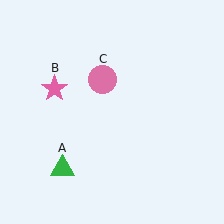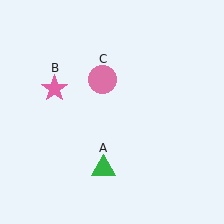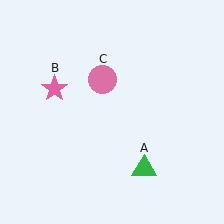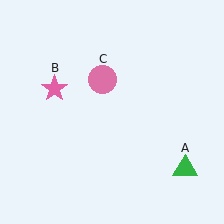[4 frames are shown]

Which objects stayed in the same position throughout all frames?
Pink star (object B) and pink circle (object C) remained stationary.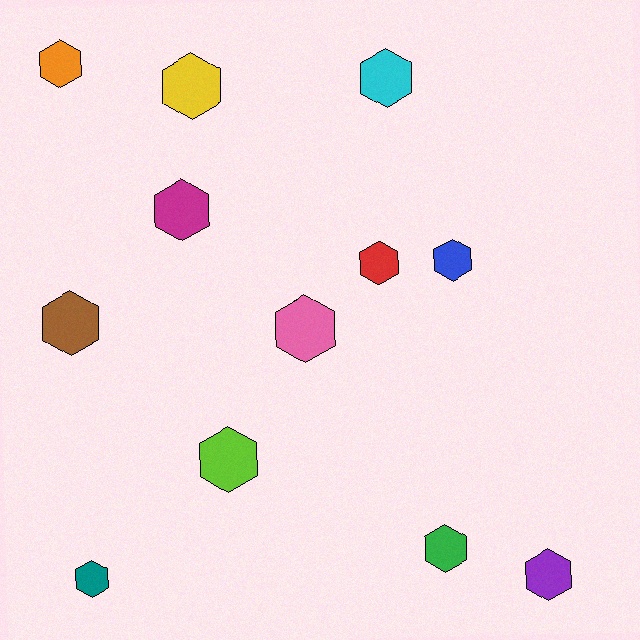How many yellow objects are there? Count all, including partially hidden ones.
There is 1 yellow object.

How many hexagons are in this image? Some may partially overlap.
There are 12 hexagons.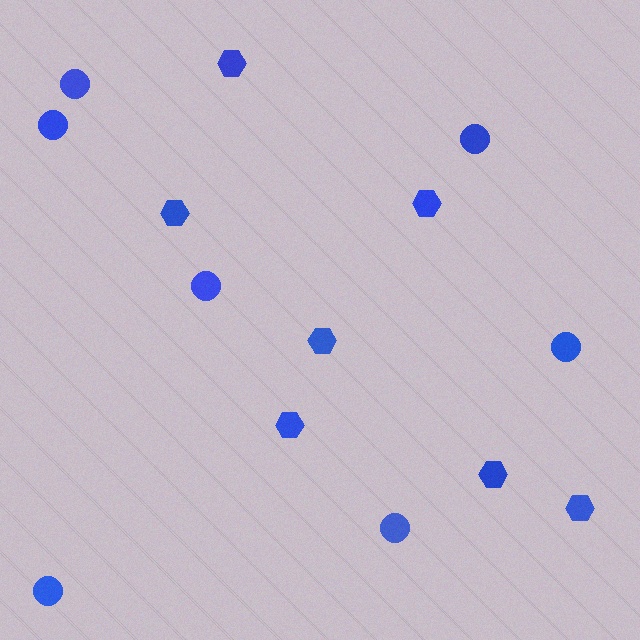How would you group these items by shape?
There are 2 groups: one group of circles (7) and one group of hexagons (7).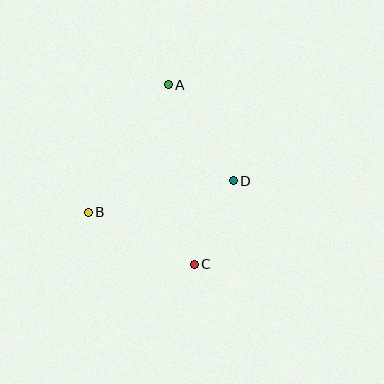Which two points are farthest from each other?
Points A and C are farthest from each other.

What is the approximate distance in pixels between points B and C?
The distance between B and C is approximately 118 pixels.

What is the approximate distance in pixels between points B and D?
The distance between B and D is approximately 148 pixels.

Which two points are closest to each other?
Points C and D are closest to each other.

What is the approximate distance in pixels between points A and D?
The distance between A and D is approximately 116 pixels.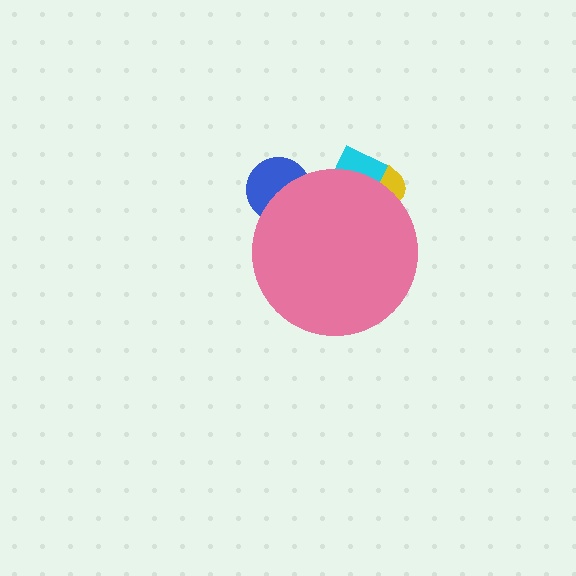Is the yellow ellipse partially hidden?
Yes, the yellow ellipse is partially hidden behind the pink circle.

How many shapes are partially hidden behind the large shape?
3 shapes are partially hidden.